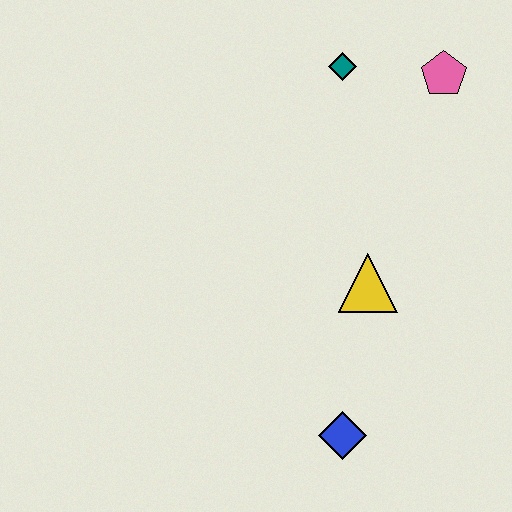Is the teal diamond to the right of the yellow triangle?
No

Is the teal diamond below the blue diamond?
No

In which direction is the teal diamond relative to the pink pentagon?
The teal diamond is to the left of the pink pentagon.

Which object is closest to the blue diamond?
The yellow triangle is closest to the blue diamond.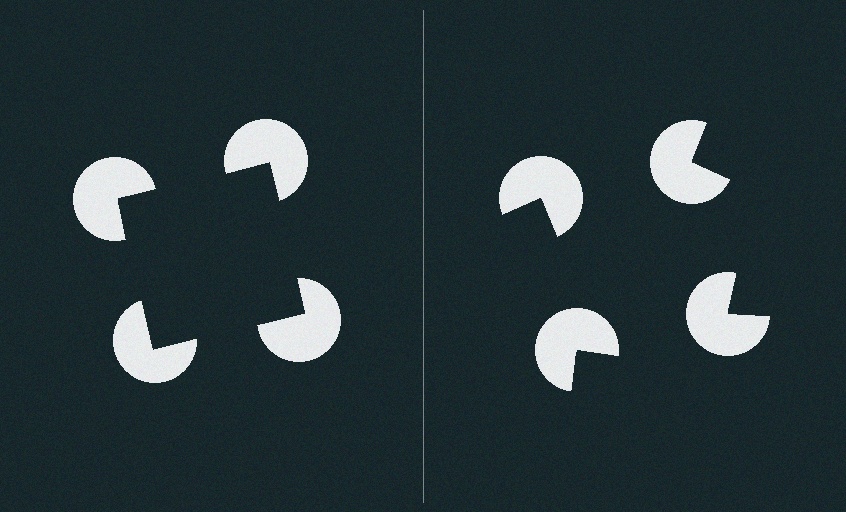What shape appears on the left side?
An illusory square.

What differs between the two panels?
The pac-man discs are positioned identically on both sides; only the wedge orientations differ. On the left they align to a square; on the right they are misaligned.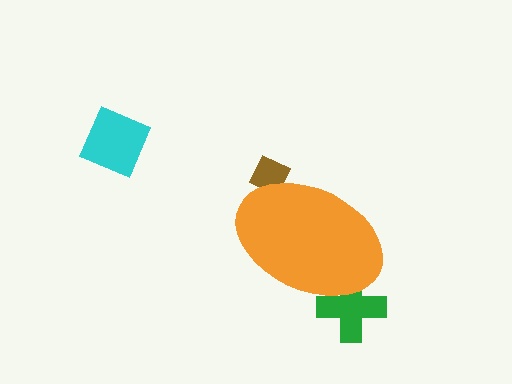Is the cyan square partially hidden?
No, the cyan square is fully visible.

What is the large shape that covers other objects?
An orange ellipse.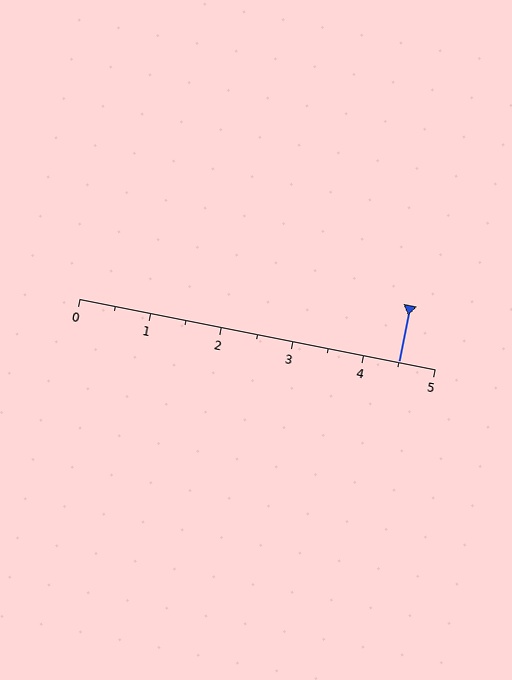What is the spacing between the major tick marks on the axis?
The major ticks are spaced 1 apart.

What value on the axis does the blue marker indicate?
The marker indicates approximately 4.5.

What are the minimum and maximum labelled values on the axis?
The axis runs from 0 to 5.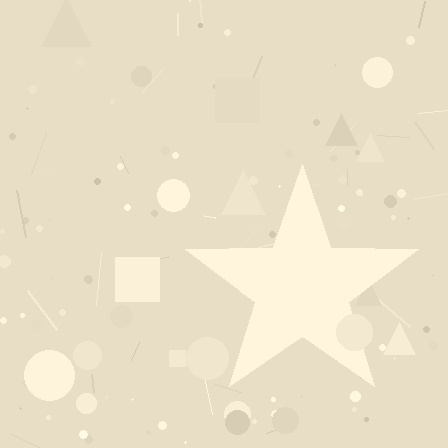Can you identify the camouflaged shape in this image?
The camouflaged shape is a star.